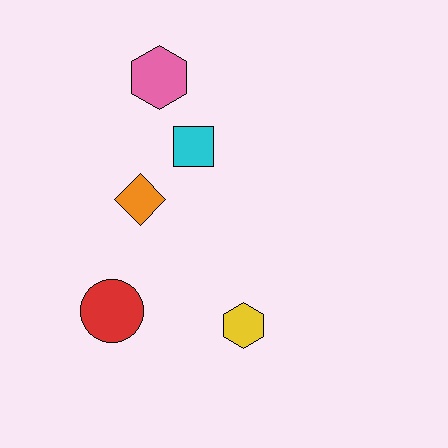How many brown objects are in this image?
There are no brown objects.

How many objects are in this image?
There are 5 objects.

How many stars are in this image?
There are no stars.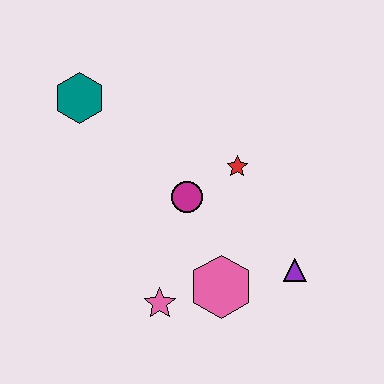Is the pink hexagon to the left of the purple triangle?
Yes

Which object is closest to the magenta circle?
The red star is closest to the magenta circle.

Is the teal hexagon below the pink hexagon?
No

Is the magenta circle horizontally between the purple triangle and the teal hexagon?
Yes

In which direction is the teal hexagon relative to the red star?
The teal hexagon is to the left of the red star.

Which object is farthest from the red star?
The teal hexagon is farthest from the red star.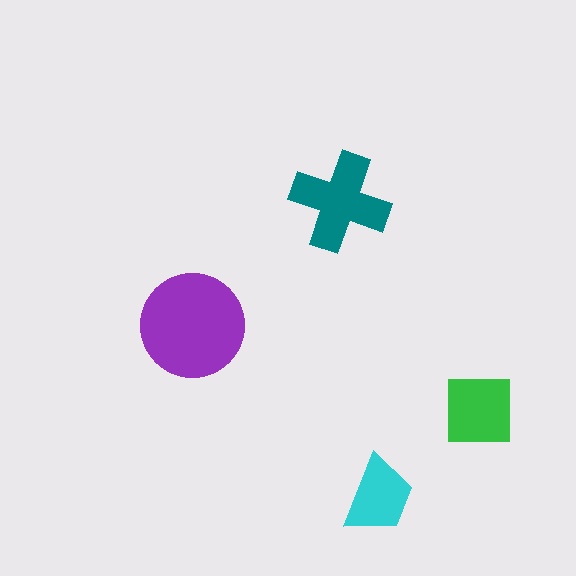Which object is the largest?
The purple circle.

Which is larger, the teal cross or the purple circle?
The purple circle.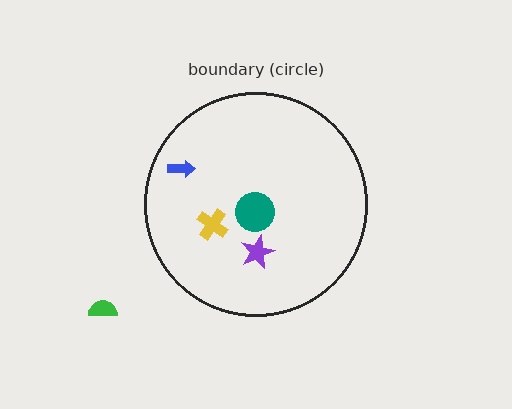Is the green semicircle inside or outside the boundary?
Outside.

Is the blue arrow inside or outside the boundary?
Inside.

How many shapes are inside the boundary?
4 inside, 1 outside.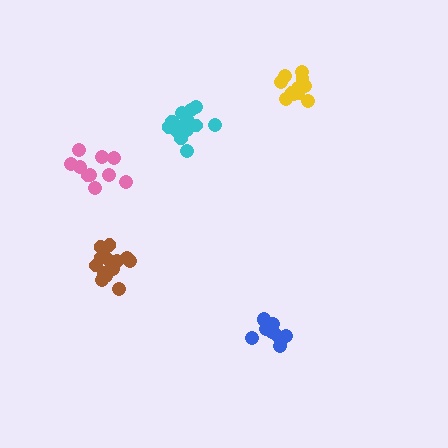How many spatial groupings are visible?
There are 5 spatial groupings.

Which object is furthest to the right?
The yellow cluster is rightmost.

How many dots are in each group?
Group 1: 15 dots, Group 2: 13 dots, Group 3: 13 dots, Group 4: 10 dots, Group 5: 13 dots (64 total).